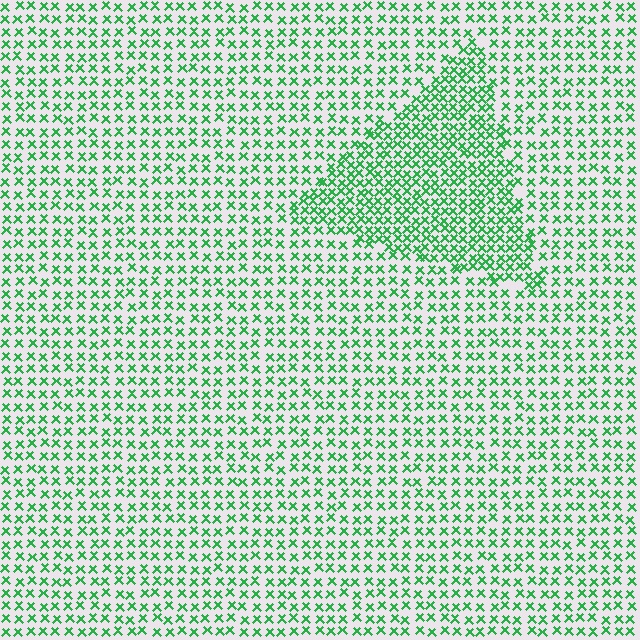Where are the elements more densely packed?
The elements are more densely packed inside the triangle boundary.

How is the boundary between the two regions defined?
The boundary is defined by a change in element density (approximately 1.8x ratio). All elements are the same color, size, and shape.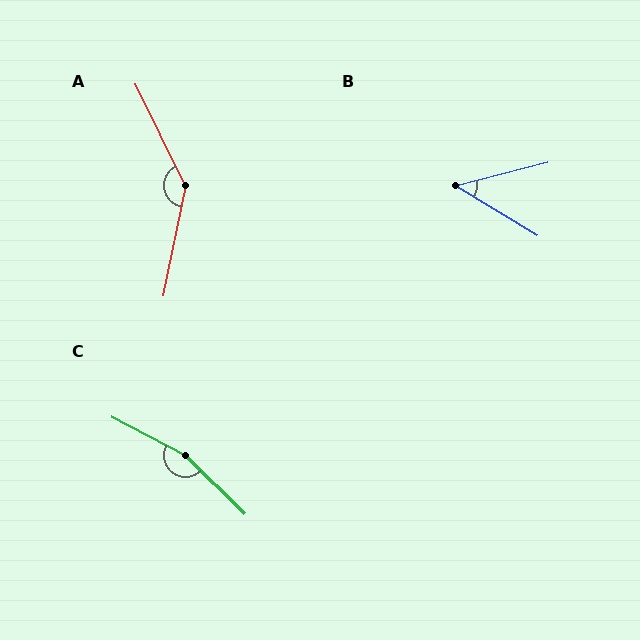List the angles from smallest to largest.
B (46°), A (143°), C (163°).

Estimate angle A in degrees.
Approximately 143 degrees.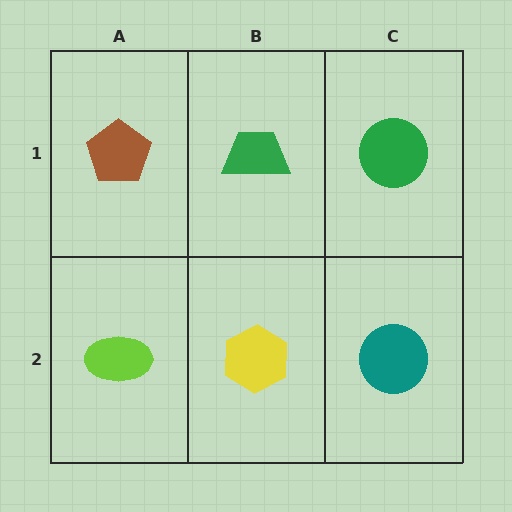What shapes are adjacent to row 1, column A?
A lime ellipse (row 2, column A), a green trapezoid (row 1, column B).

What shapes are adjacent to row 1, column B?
A yellow hexagon (row 2, column B), a brown pentagon (row 1, column A), a green circle (row 1, column C).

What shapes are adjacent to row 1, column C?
A teal circle (row 2, column C), a green trapezoid (row 1, column B).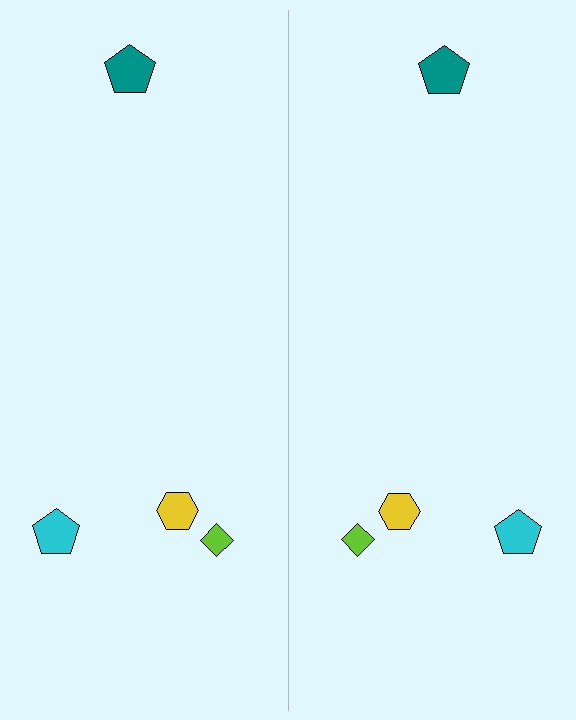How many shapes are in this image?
There are 8 shapes in this image.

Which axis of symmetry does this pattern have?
The pattern has a vertical axis of symmetry running through the center of the image.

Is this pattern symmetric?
Yes, this pattern has bilateral (reflection) symmetry.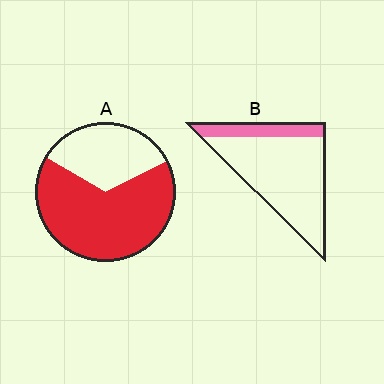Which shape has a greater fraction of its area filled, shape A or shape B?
Shape A.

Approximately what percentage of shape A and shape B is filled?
A is approximately 65% and B is approximately 20%.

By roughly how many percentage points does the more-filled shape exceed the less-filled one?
By roughly 45 percentage points (A over B).